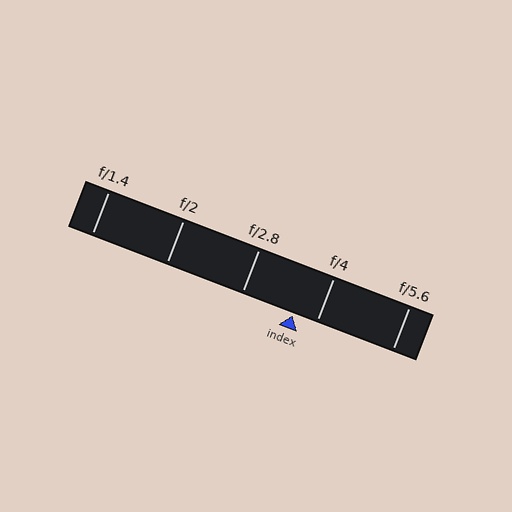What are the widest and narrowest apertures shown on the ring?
The widest aperture shown is f/1.4 and the narrowest is f/5.6.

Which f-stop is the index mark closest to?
The index mark is closest to f/4.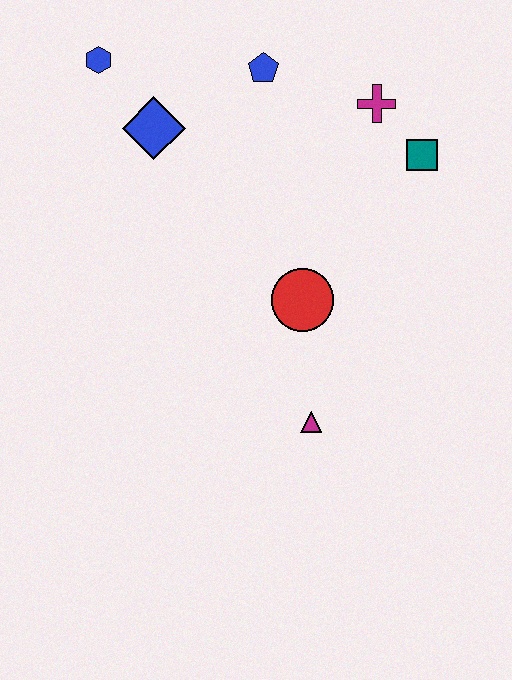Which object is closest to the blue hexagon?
The blue diamond is closest to the blue hexagon.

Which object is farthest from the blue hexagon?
The magenta triangle is farthest from the blue hexagon.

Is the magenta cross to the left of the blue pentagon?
No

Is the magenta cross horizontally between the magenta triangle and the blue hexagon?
No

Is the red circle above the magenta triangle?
Yes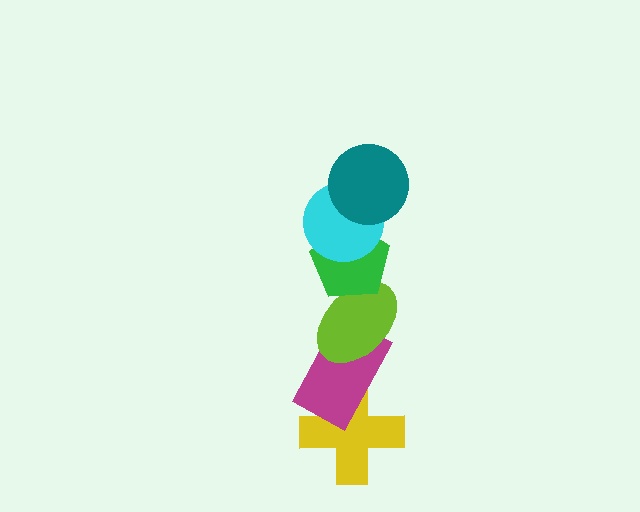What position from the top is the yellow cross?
The yellow cross is 6th from the top.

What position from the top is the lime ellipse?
The lime ellipse is 4th from the top.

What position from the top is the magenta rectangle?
The magenta rectangle is 5th from the top.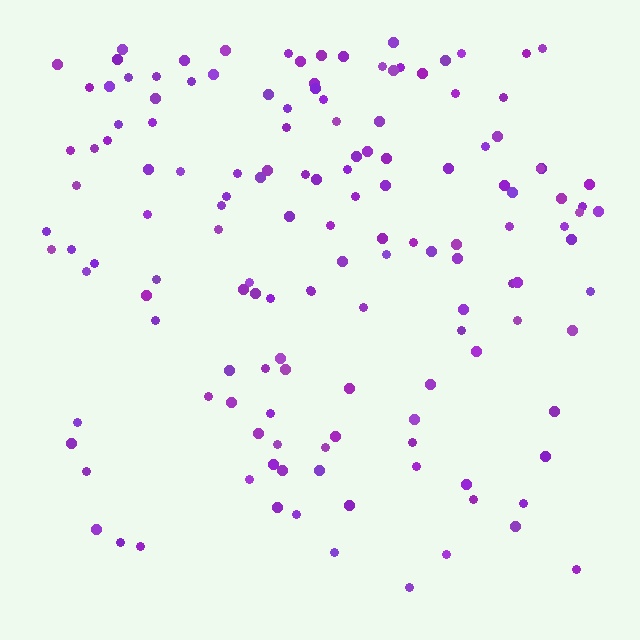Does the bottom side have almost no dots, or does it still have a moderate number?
Still a moderate number, just noticeably fewer than the top.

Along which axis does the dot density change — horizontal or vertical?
Vertical.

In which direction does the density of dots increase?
From bottom to top, with the top side densest.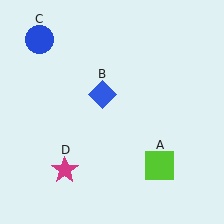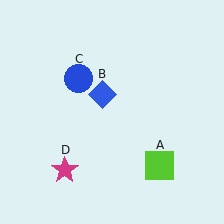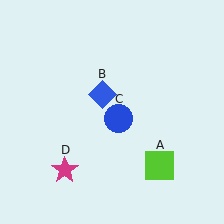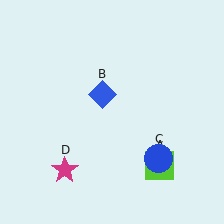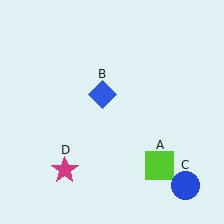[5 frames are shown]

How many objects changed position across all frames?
1 object changed position: blue circle (object C).